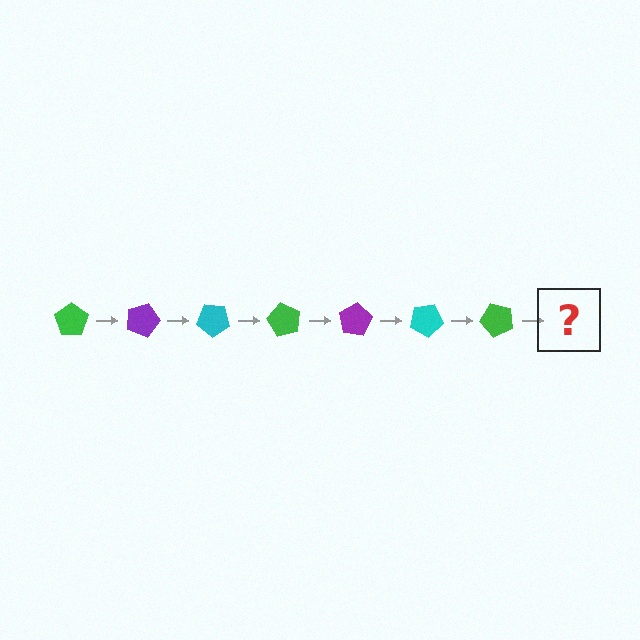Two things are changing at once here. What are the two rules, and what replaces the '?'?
The two rules are that it rotates 20 degrees each step and the color cycles through green, purple, and cyan. The '?' should be a purple pentagon, rotated 140 degrees from the start.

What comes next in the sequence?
The next element should be a purple pentagon, rotated 140 degrees from the start.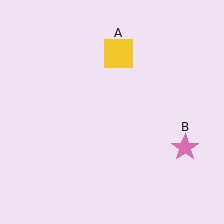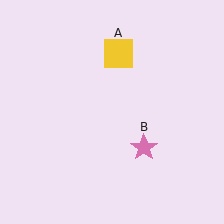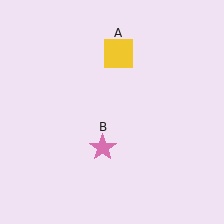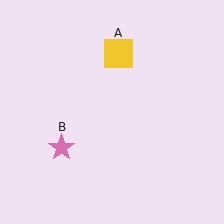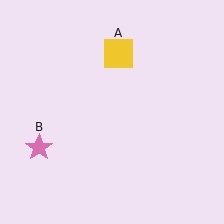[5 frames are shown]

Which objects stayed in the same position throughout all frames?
Yellow square (object A) remained stationary.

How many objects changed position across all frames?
1 object changed position: pink star (object B).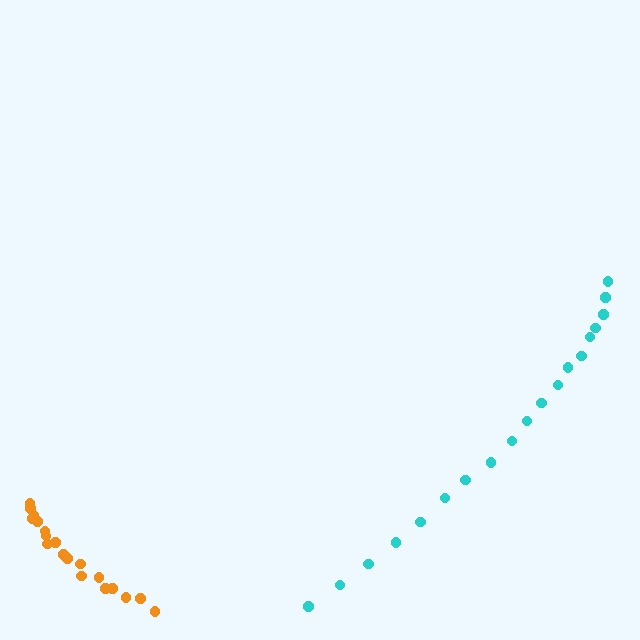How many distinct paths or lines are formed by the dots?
There are 2 distinct paths.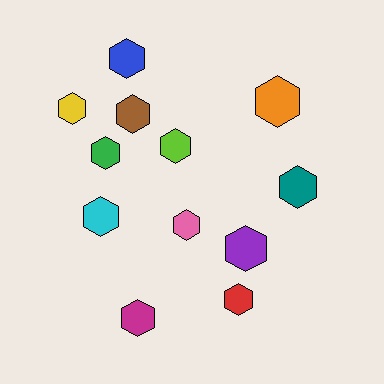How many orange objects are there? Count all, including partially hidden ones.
There is 1 orange object.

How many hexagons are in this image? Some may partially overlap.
There are 12 hexagons.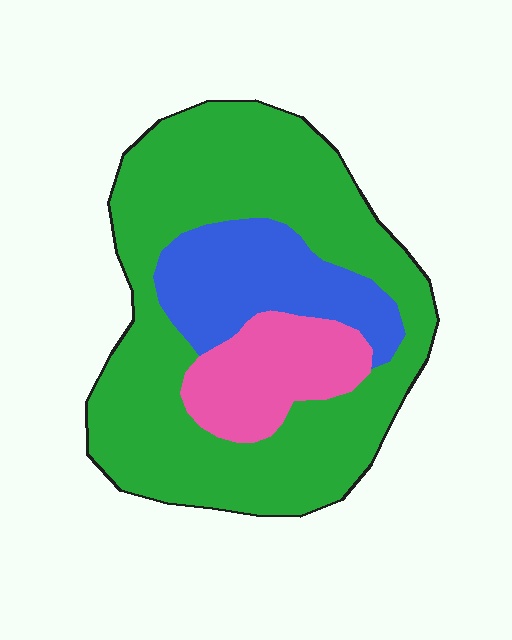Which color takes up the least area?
Pink, at roughly 15%.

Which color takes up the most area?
Green, at roughly 65%.